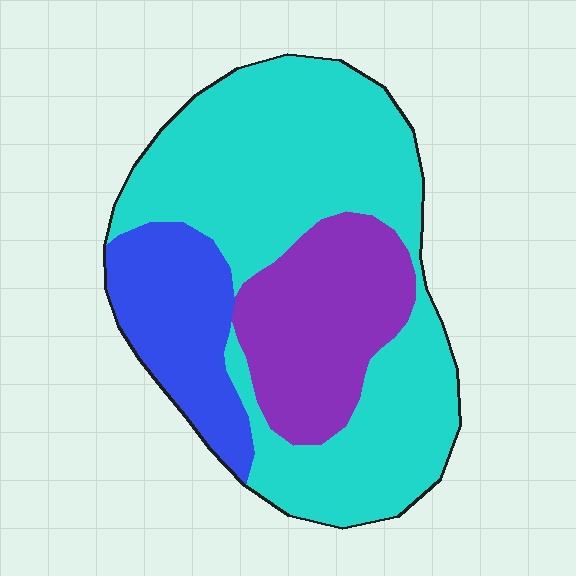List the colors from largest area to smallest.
From largest to smallest: cyan, purple, blue.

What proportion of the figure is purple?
Purple covers around 25% of the figure.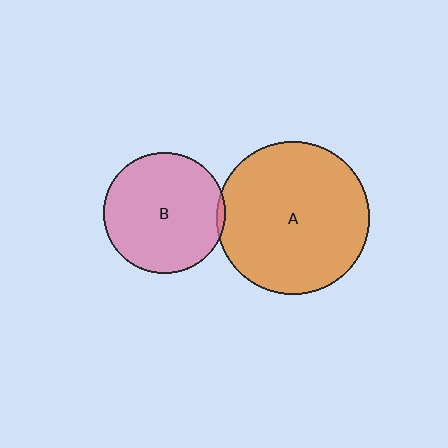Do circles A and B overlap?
Yes.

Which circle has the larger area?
Circle A (orange).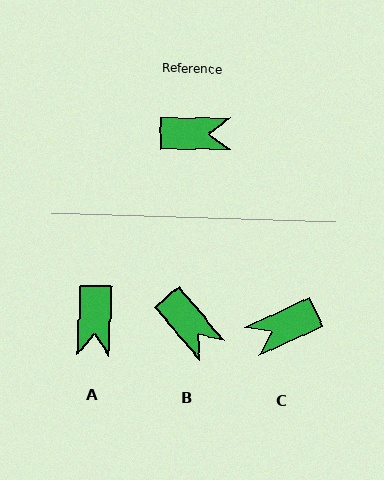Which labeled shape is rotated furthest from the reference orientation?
C, about 155 degrees away.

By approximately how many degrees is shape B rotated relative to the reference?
Approximately 49 degrees clockwise.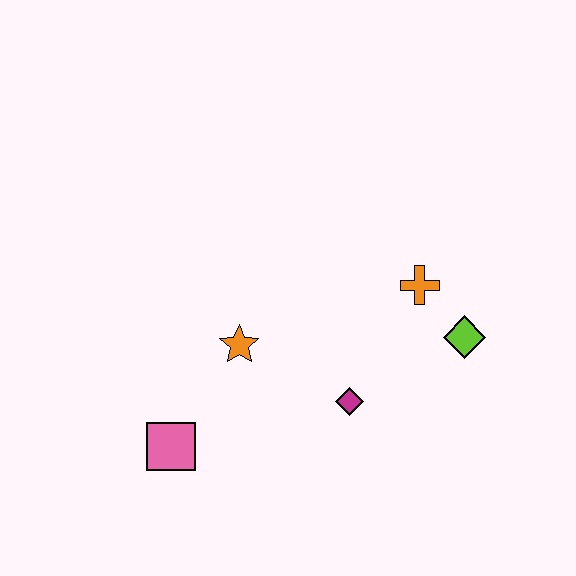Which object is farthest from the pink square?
The lime diamond is farthest from the pink square.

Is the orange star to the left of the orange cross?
Yes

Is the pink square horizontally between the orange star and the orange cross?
No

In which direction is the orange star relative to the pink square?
The orange star is above the pink square.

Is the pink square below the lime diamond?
Yes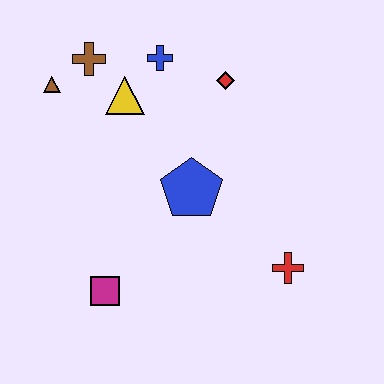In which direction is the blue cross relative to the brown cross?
The blue cross is to the right of the brown cross.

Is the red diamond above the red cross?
Yes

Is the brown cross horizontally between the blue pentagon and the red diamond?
No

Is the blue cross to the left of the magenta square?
No